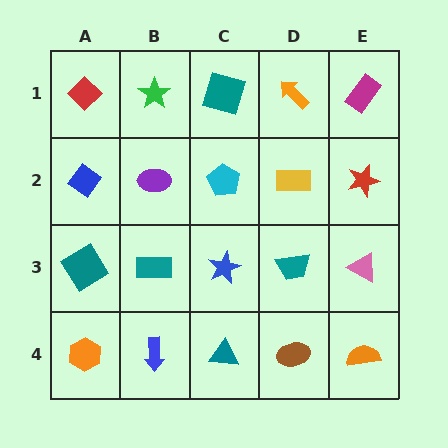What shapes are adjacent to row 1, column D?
A yellow rectangle (row 2, column D), a teal square (row 1, column C), a magenta rectangle (row 1, column E).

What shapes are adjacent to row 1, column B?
A purple ellipse (row 2, column B), a red diamond (row 1, column A), a teal square (row 1, column C).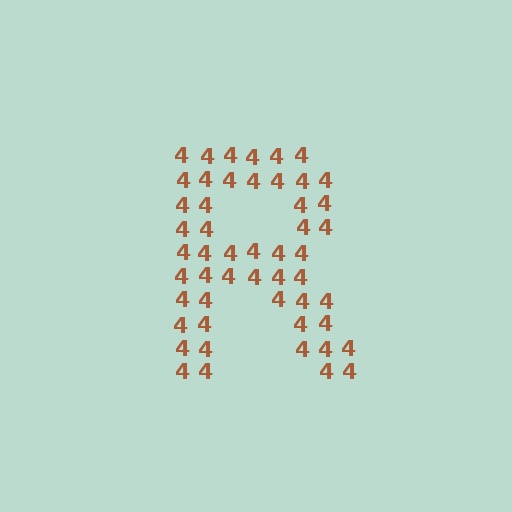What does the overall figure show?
The overall figure shows the letter R.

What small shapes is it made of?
It is made of small digit 4's.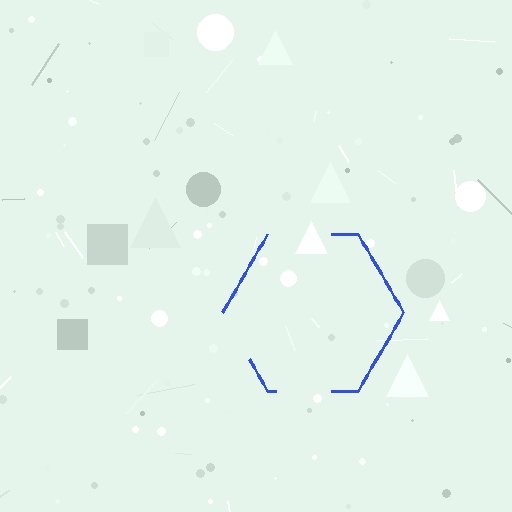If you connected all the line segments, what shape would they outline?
They would outline a hexagon.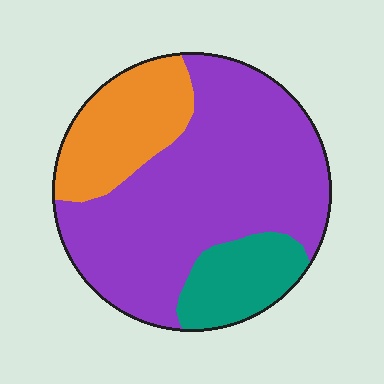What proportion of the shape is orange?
Orange takes up about one fifth (1/5) of the shape.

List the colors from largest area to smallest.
From largest to smallest: purple, orange, teal.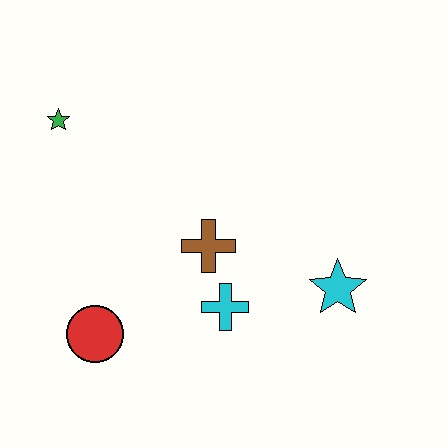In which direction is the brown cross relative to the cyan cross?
The brown cross is above the cyan cross.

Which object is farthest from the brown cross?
The green star is farthest from the brown cross.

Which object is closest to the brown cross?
The cyan cross is closest to the brown cross.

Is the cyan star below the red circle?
No